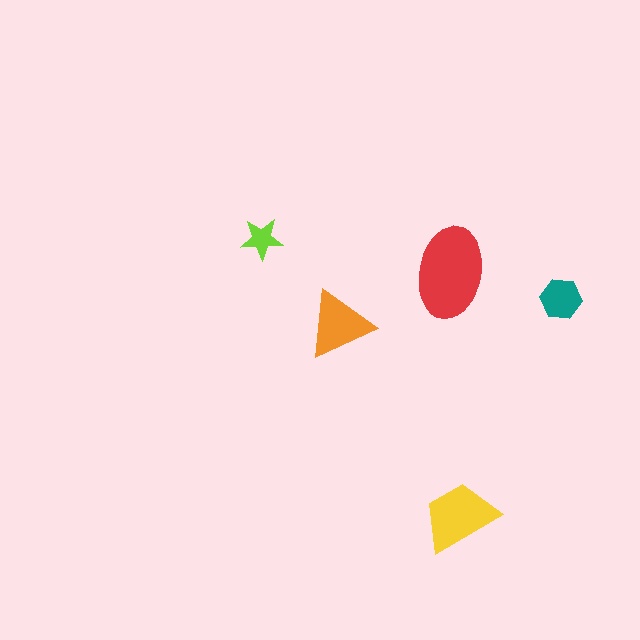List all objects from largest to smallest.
The red ellipse, the yellow trapezoid, the orange triangle, the teal hexagon, the lime star.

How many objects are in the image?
There are 5 objects in the image.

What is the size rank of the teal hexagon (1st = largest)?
4th.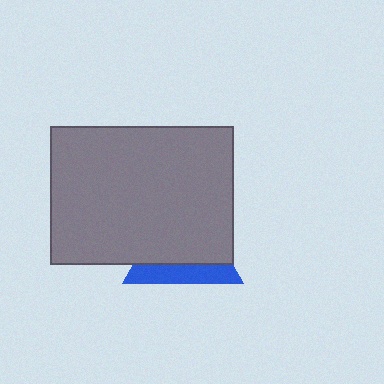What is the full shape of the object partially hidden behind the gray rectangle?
The partially hidden object is a blue triangle.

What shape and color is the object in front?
The object in front is a gray rectangle.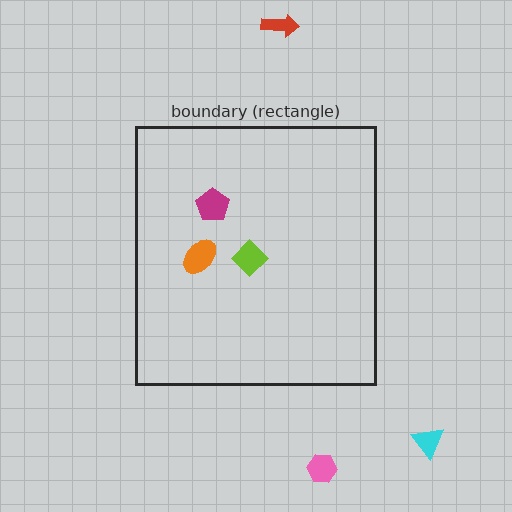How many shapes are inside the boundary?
3 inside, 3 outside.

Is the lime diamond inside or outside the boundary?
Inside.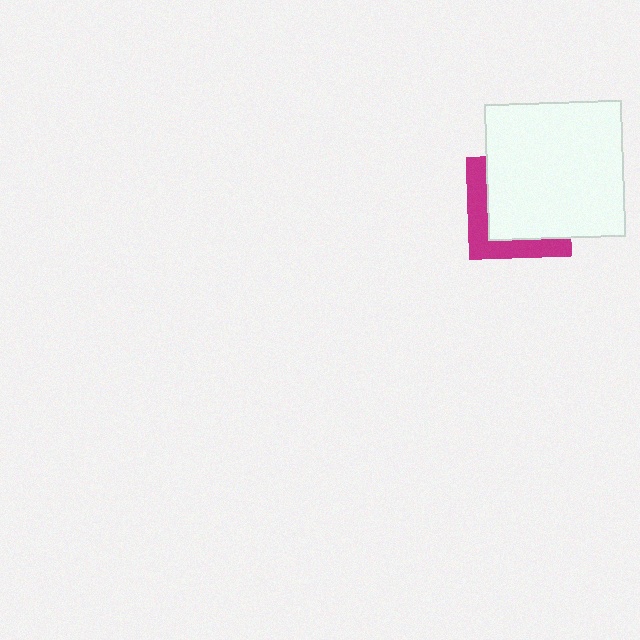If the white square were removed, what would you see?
You would see the complete magenta square.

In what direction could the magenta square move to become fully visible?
The magenta square could move toward the lower-left. That would shift it out from behind the white square entirely.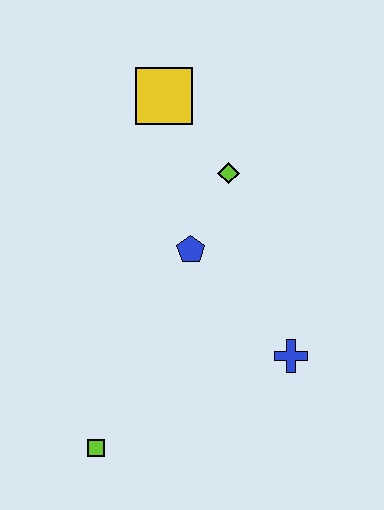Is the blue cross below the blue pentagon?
Yes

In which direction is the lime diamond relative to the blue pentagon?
The lime diamond is above the blue pentagon.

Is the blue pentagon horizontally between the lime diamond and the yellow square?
Yes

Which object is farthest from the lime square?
The yellow square is farthest from the lime square.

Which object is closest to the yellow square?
The lime diamond is closest to the yellow square.